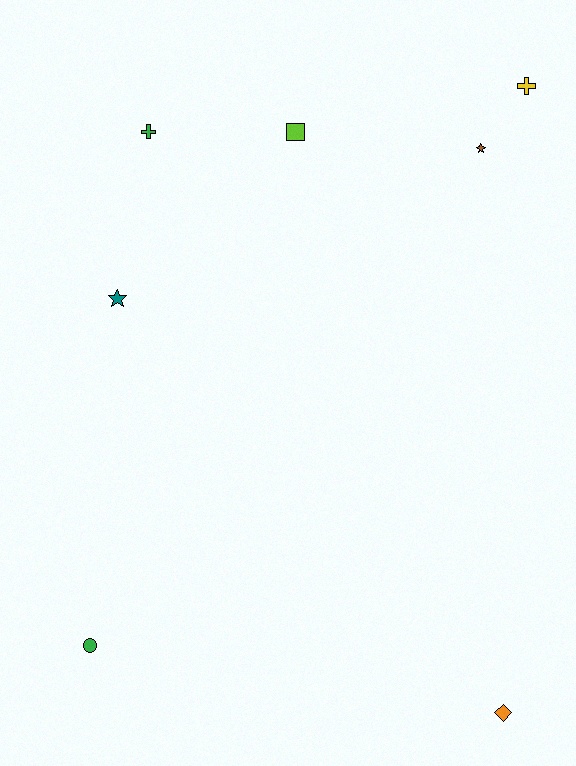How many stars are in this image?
There are 2 stars.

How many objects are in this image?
There are 7 objects.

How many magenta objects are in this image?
There are no magenta objects.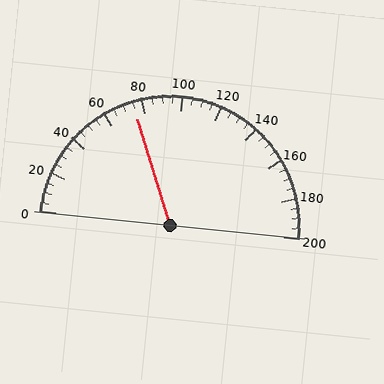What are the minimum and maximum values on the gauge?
The gauge ranges from 0 to 200.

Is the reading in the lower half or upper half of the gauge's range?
The reading is in the lower half of the range (0 to 200).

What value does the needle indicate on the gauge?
The needle indicates approximately 75.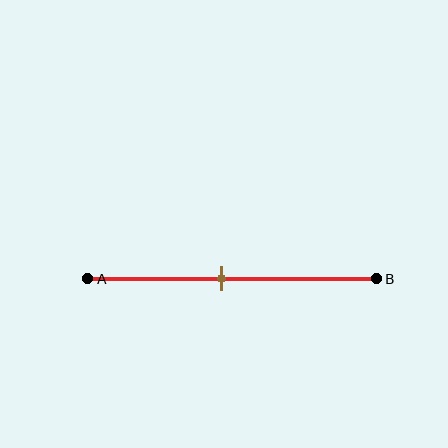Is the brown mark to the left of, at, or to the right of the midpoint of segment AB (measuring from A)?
The brown mark is to the left of the midpoint of segment AB.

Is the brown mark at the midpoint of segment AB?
No, the mark is at about 45% from A, not at the 50% midpoint.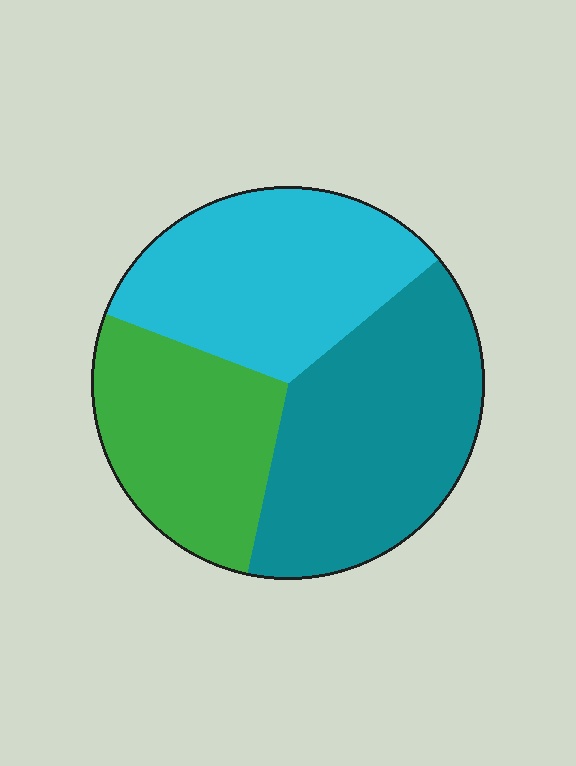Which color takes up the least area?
Green, at roughly 25%.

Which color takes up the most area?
Teal, at roughly 40%.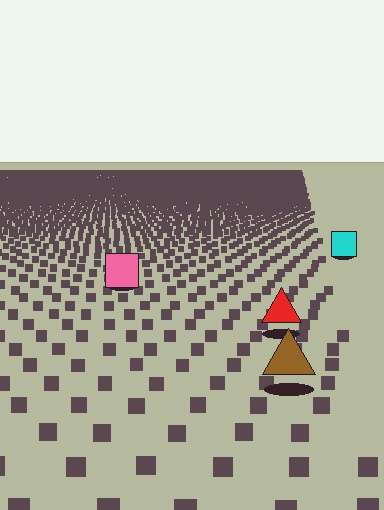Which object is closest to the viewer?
The brown triangle is closest. The texture marks near it are larger and more spread out.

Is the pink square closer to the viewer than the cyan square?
Yes. The pink square is closer — you can tell from the texture gradient: the ground texture is coarser near it.